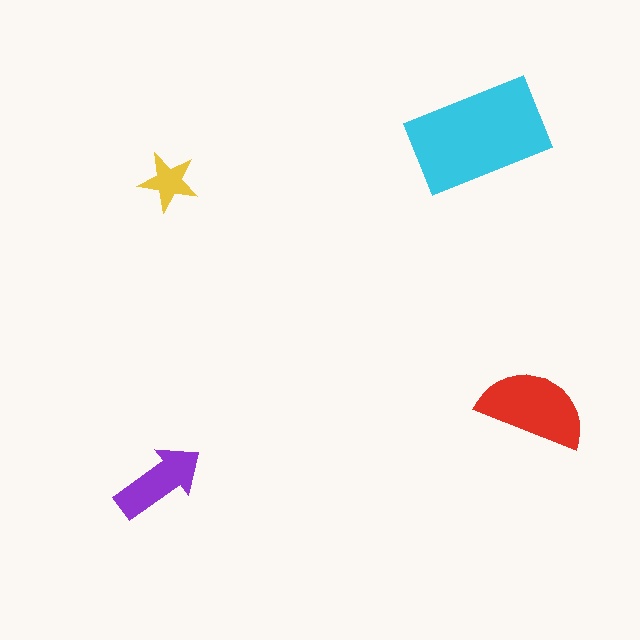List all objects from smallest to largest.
The yellow star, the purple arrow, the red semicircle, the cyan rectangle.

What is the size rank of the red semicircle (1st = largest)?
2nd.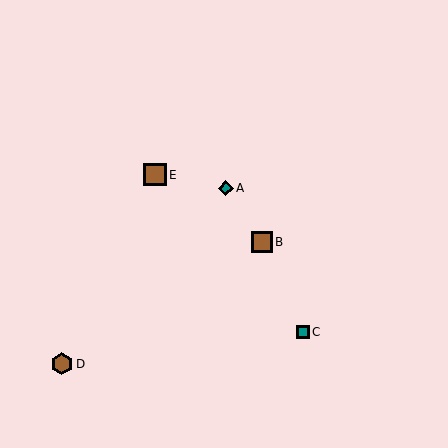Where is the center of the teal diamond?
The center of the teal diamond is at (226, 188).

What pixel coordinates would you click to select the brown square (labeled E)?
Click at (155, 175) to select the brown square E.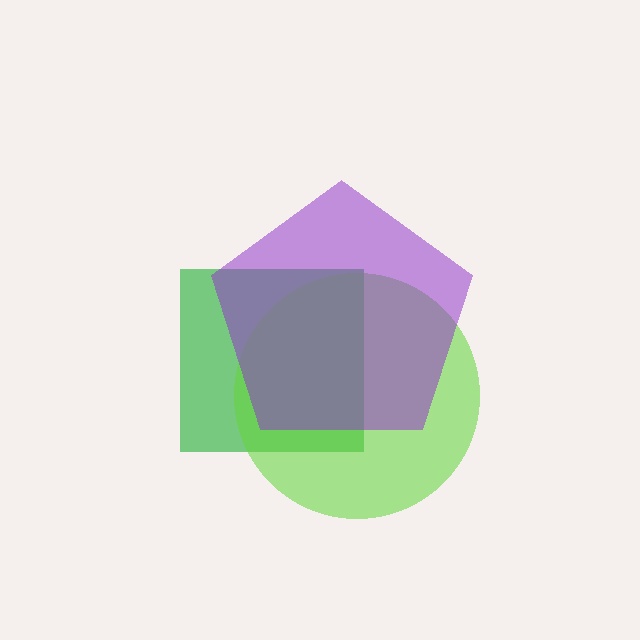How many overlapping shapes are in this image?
There are 3 overlapping shapes in the image.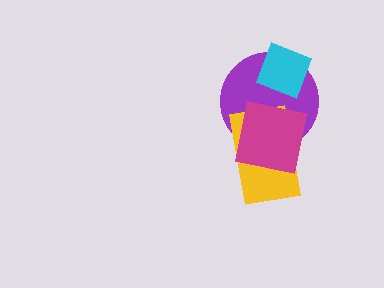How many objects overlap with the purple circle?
3 objects overlap with the purple circle.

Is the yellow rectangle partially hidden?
Yes, it is partially covered by another shape.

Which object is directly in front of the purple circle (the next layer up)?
The cyan diamond is directly in front of the purple circle.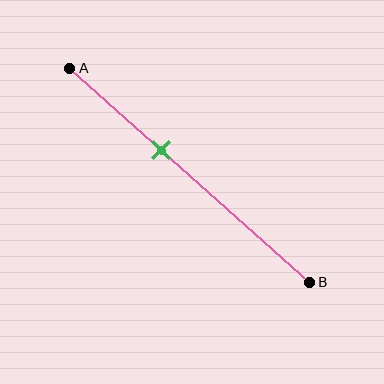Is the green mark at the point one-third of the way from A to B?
No, the mark is at about 40% from A, not at the 33% one-third point.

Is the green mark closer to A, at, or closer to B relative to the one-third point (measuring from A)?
The green mark is closer to point B than the one-third point of segment AB.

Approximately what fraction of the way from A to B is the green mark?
The green mark is approximately 40% of the way from A to B.